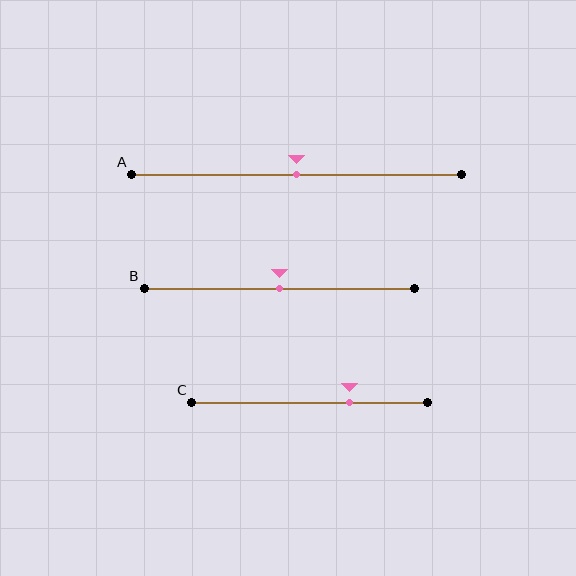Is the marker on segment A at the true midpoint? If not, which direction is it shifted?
Yes, the marker on segment A is at the true midpoint.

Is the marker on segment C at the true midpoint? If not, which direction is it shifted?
No, the marker on segment C is shifted to the right by about 17% of the segment length.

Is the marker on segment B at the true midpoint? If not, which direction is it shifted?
Yes, the marker on segment B is at the true midpoint.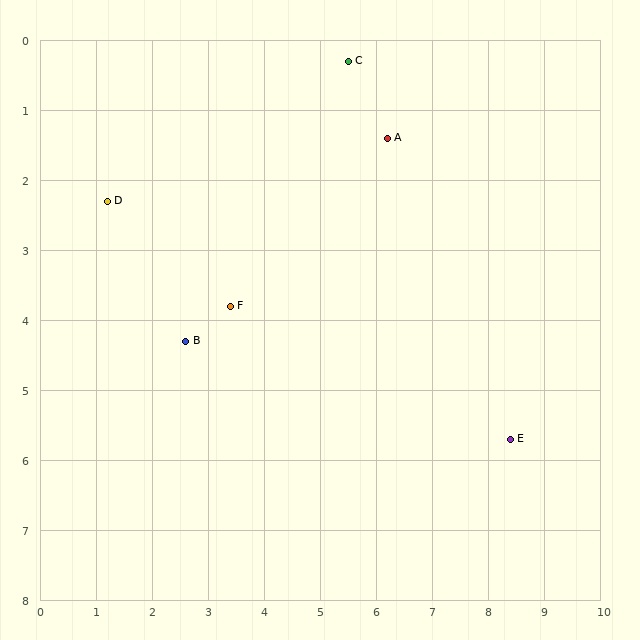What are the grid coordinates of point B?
Point B is at approximately (2.6, 4.3).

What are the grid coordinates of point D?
Point D is at approximately (1.2, 2.3).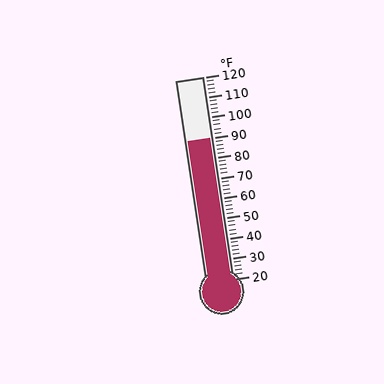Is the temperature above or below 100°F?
The temperature is below 100°F.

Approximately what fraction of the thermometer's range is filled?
The thermometer is filled to approximately 70% of its range.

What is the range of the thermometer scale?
The thermometer scale ranges from 20°F to 120°F.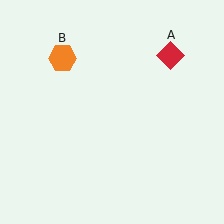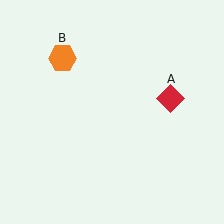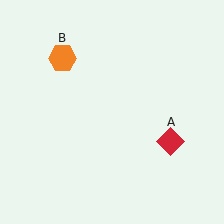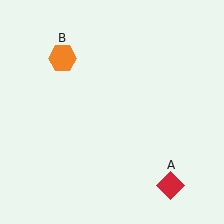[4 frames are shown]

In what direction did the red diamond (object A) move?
The red diamond (object A) moved down.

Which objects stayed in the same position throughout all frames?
Orange hexagon (object B) remained stationary.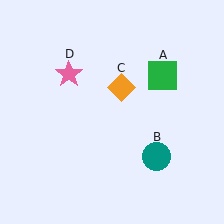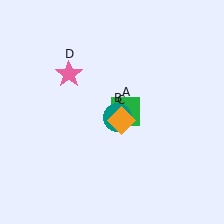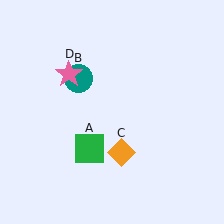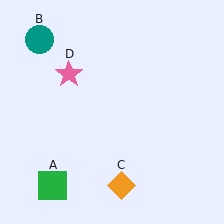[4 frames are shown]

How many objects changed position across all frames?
3 objects changed position: green square (object A), teal circle (object B), orange diamond (object C).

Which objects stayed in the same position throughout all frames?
Pink star (object D) remained stationary.